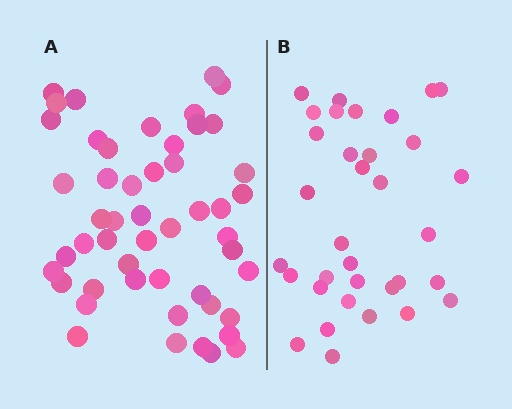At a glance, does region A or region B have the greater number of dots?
Region A (the left region) has more dots.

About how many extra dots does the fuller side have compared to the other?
Region A has approximately 15 more dots than region B.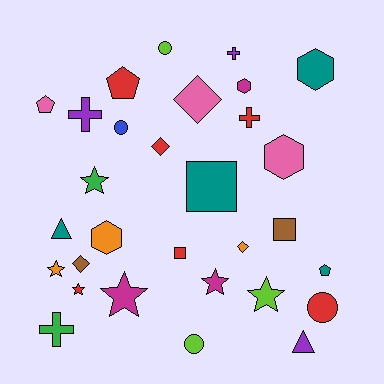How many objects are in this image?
There are 30 objects.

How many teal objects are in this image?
There are 4 teal objects.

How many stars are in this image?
There are 6 stars.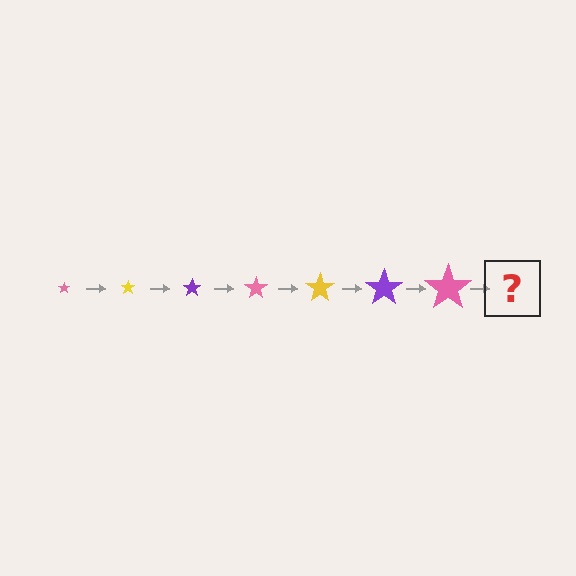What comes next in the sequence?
The next element should be a yellow star, larger than the previous one.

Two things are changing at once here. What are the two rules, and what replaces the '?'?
The two rules are that the star grows larger each step and the color cycles through pink, yellow, and purple. The '?' should be a yellow star, larger than the previous one.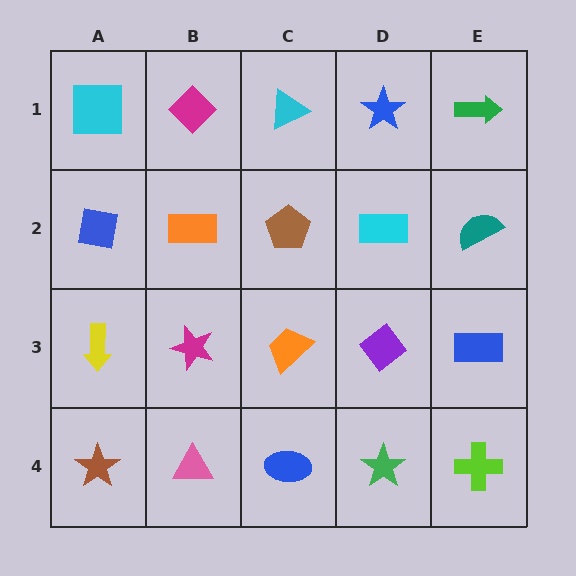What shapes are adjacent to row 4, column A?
A yellow arrow (row 3, column A), a pink triangle (row 4, column B).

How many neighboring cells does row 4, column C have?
3.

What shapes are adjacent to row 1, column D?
A cyan rectangle (row 2, column D), a cyan triangle (row 1, column C), a green arrow (row 1, column E).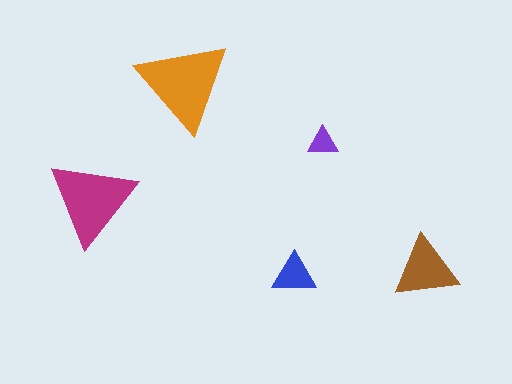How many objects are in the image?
There are 5 objects in the image.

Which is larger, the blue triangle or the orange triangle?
The orange one.